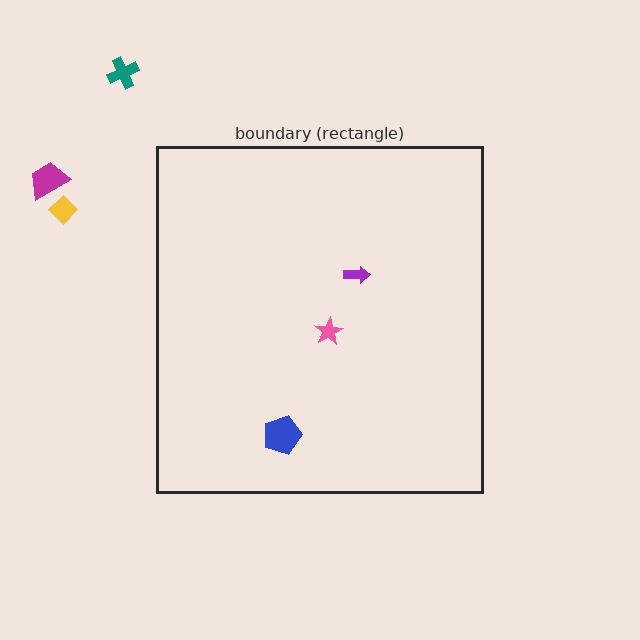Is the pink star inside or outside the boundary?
Inside.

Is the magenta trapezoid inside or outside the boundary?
Outside.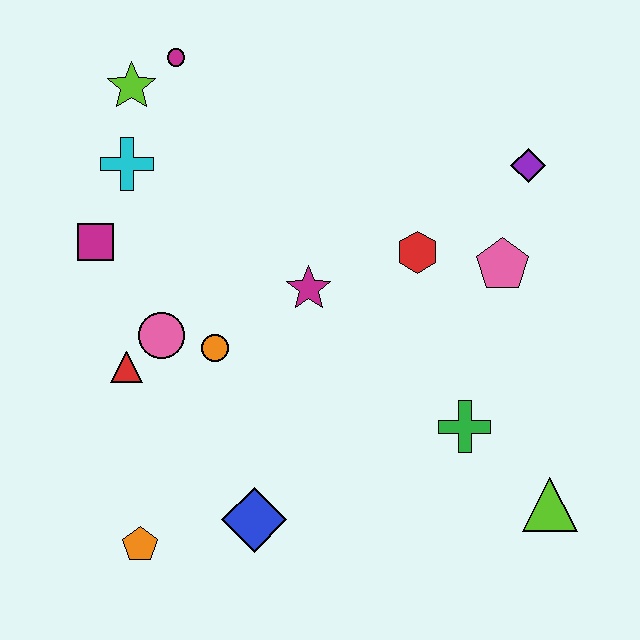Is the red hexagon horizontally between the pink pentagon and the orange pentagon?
Yes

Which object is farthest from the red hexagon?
The orange pentagon is farthest from the red hexagon.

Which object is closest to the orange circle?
The pink circle is closest to the orange circle.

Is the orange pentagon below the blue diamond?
Yes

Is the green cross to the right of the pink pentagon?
No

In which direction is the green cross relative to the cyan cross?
The green cross is to the right of the cyan cross.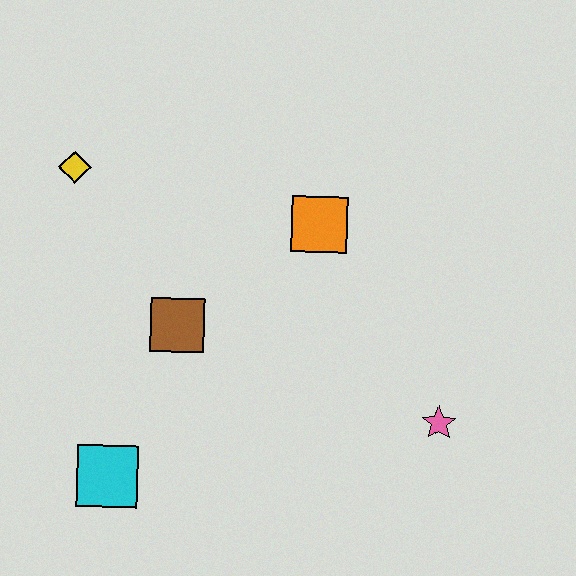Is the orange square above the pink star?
Yes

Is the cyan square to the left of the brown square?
Yes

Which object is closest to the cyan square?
The brown square is closest to the cyan square.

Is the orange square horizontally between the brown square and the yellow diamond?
No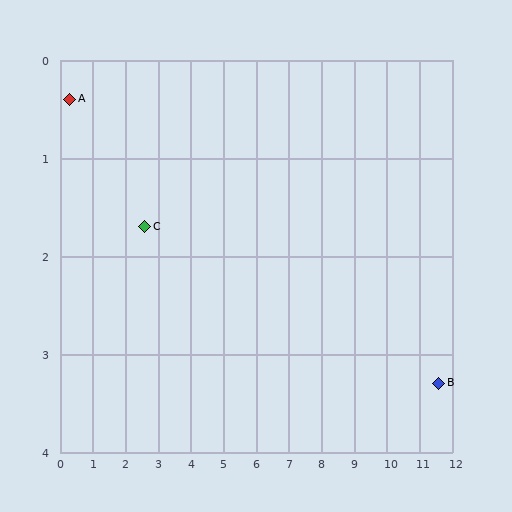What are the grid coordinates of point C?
Point C is at approximately (2.6, 1.7).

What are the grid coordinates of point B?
Point B is at approximately (11.6, 3.3).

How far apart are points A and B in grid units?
Points A and B are about 11.7 grid units apart.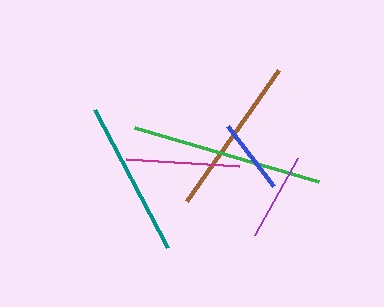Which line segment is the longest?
The green line is the longest at approximately 192 pixels.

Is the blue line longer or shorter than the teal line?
The teal line is longer than the blue line.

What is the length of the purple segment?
The purple segment is approximately 88 pixels long.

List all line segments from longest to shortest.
From longest to shortest: green, brown, teal, magenta, purple, blue.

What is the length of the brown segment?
The brown segment is approximately 160 pixels long.